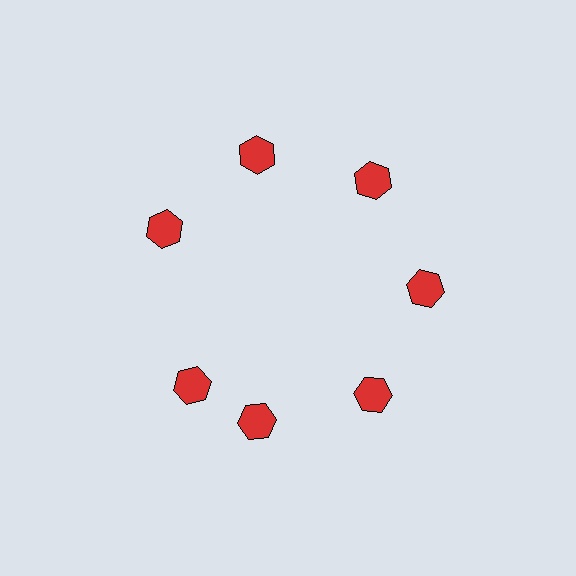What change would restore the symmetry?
The symmetry would be restored by rotating it back into even spacing with its neighbors so that all 7 hexagons sit at equal angles and equal distance from the center.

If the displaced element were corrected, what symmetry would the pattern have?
It would have 7-fold rotational symmetry — the pattern would map onto itself every 51 degrees.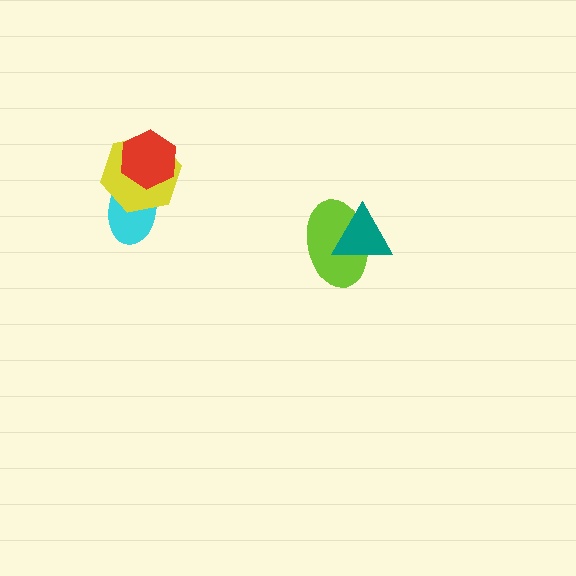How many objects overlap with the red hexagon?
2 objects overlap with the red hexagon.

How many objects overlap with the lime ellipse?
1 object overlaps with the lime ellipse.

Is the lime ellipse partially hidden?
Yes, it is partially covered by another shape.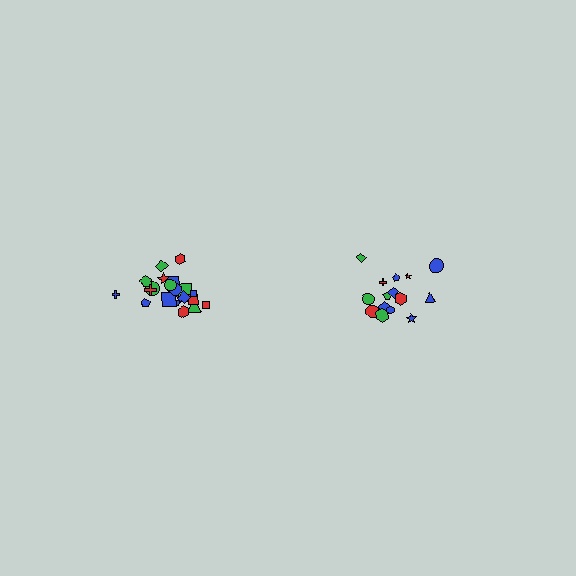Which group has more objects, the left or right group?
The left group.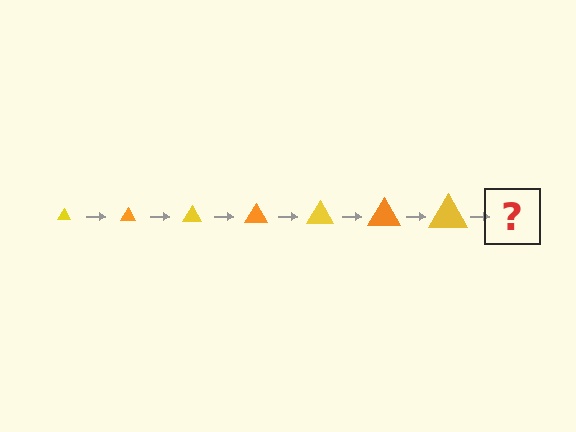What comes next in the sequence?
The next element should be an orange triangle, larger than the previous one.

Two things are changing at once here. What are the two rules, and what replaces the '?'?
The two rules are that the triangle grows larger each step and the color cycles through yellow and orange. The '?' should be an orange triangle, larger than the previous one.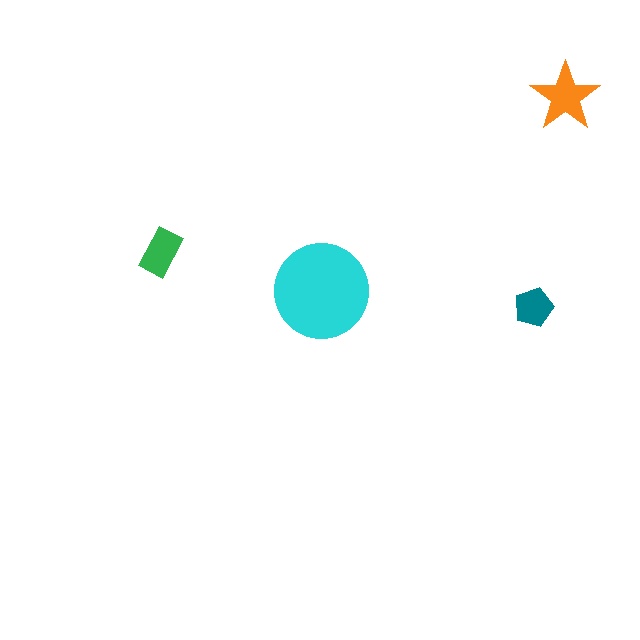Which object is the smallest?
The teal pentagon.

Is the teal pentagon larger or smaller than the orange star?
Smaller.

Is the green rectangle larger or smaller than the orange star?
Smaller.